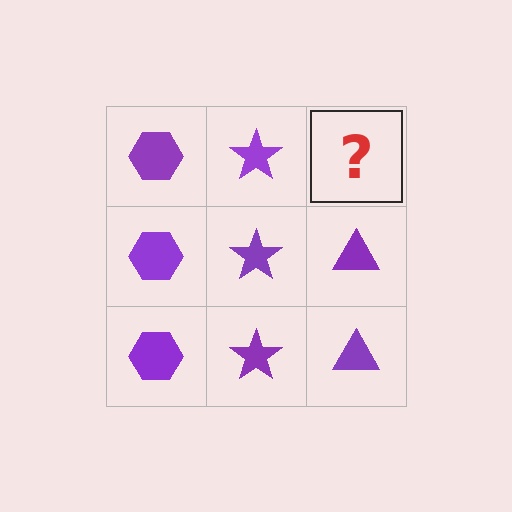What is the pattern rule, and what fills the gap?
The rule is that each column has a consistent shape. The gap should be filled with a purple triangle.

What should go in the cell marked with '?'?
The missing cell should contain a purple triangle.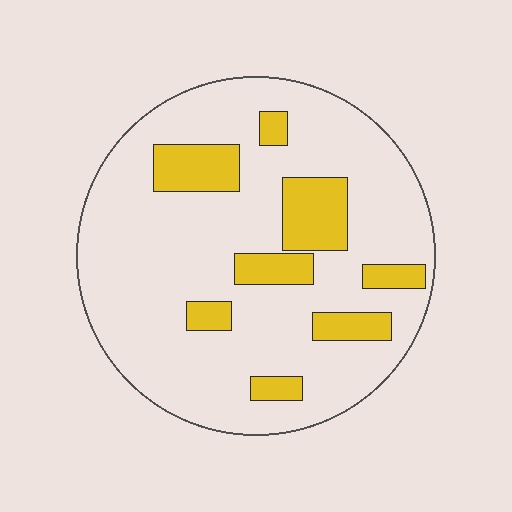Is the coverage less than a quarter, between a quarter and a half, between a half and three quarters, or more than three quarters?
Less than a quarter.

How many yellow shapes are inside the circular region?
8.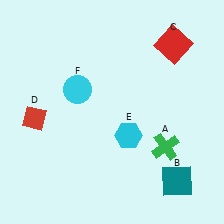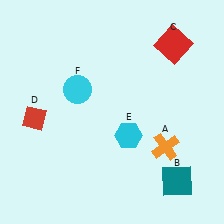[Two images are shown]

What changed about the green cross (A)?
In Image 1, A is green. In Image 2, it changed to orange.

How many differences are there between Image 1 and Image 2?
There is 1 difference between the two images.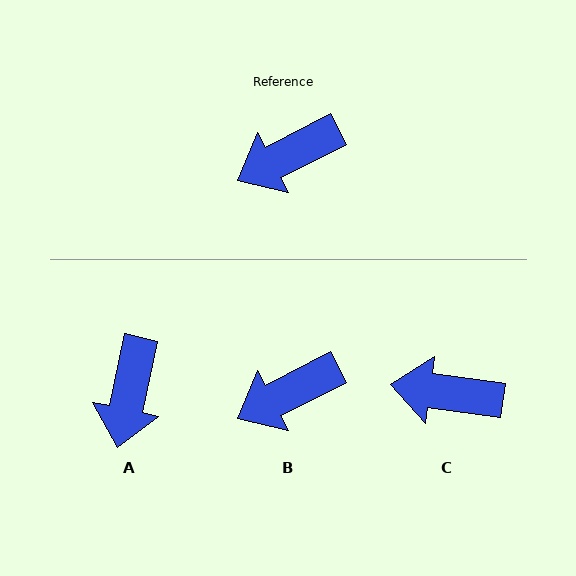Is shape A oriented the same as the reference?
No, it is off by about 51 degrees.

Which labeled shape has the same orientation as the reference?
B.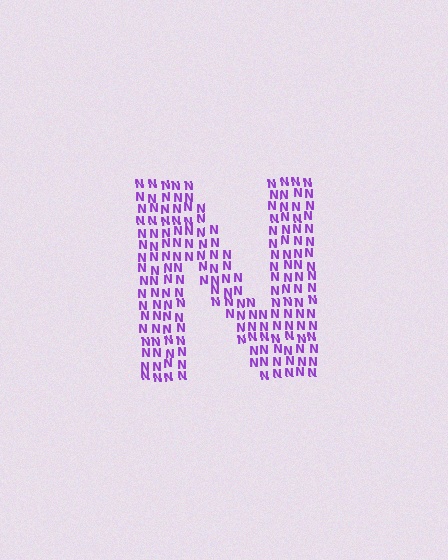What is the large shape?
The large shape is the letter N.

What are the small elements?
The small elements are letter N's.